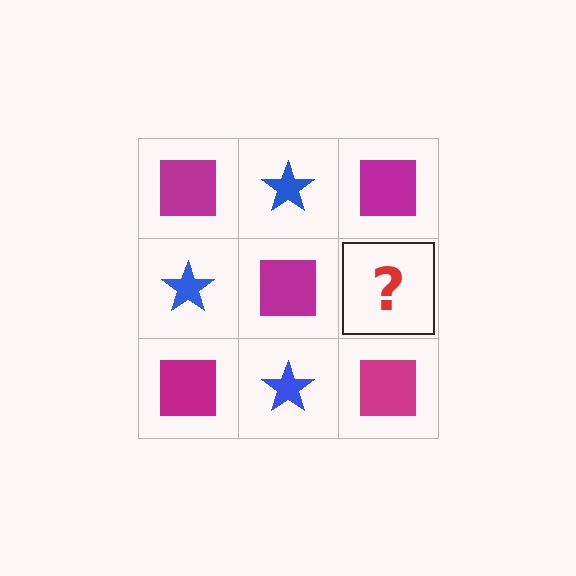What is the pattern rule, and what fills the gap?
The rule is that it alternates magenta square and blue star in a checkerboard pattern. The gap should be filled with a blue star.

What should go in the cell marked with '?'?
The missing cell should contain a blue star.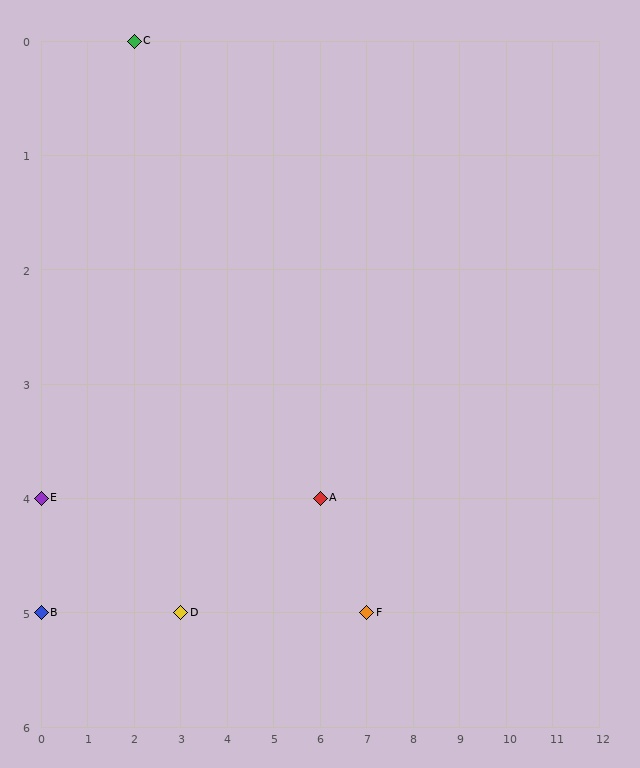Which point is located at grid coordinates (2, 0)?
Point C is at (2, 0).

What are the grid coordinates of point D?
Point D is at grid coordinates (3, 5).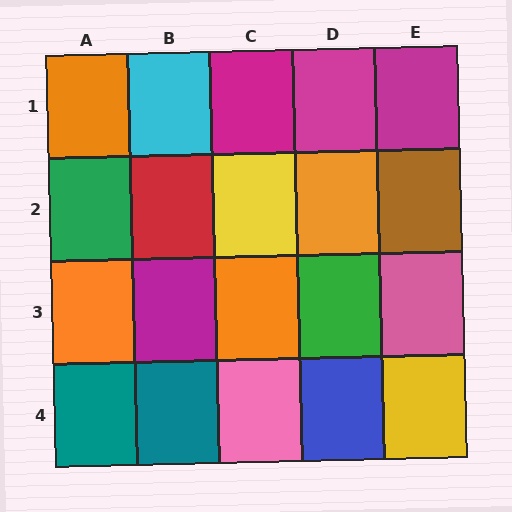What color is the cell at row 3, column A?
Orange.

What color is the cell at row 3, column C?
Orange.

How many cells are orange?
4 cells are orange.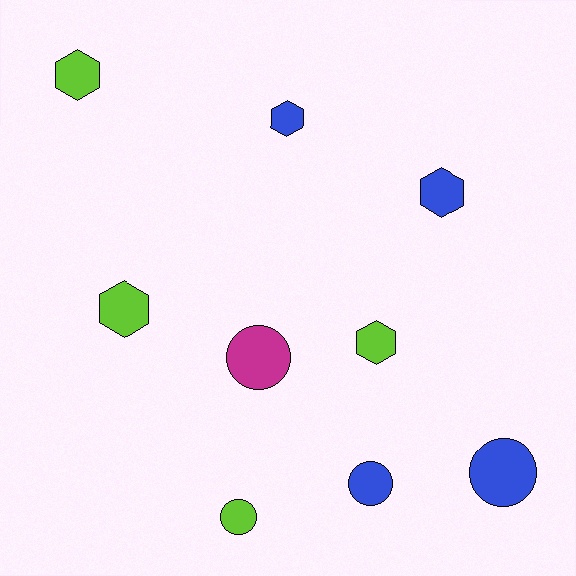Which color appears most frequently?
Blue, with 4 objects.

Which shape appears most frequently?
Hexagon, with 5 objects.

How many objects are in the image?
There are 9 objects.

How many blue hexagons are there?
There are 2 blue hexagons.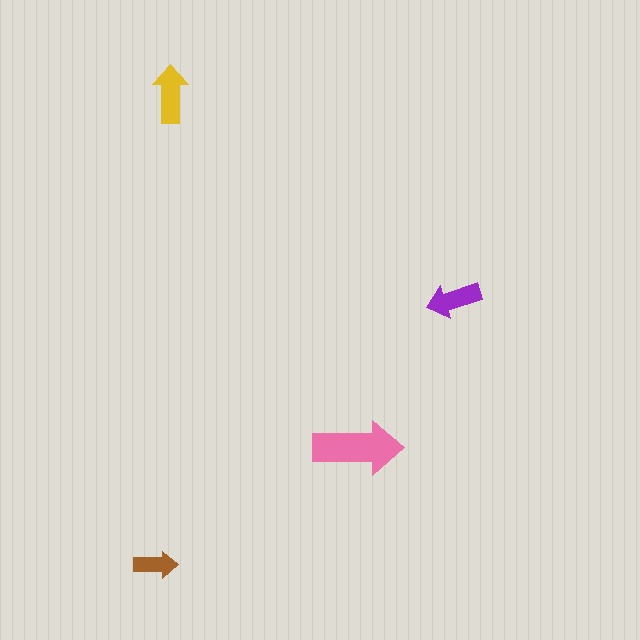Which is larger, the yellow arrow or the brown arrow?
The yellow one.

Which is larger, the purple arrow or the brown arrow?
The purple one.